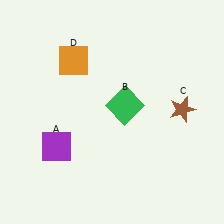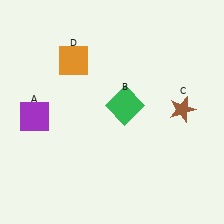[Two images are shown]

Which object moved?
The purple square (A) moved up.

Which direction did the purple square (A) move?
The purple square (A) moved up.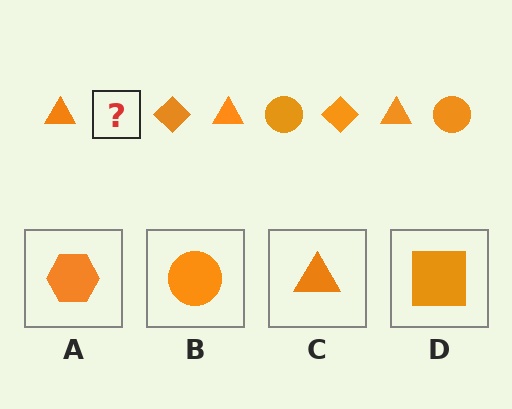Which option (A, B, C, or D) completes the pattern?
B.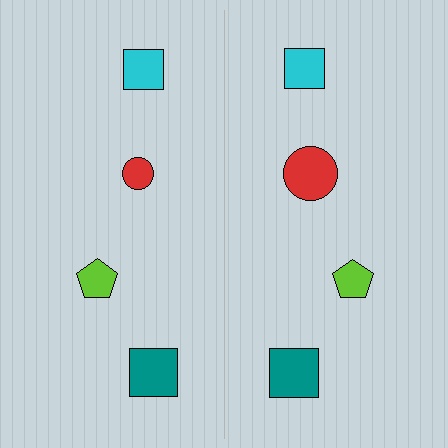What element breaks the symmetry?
The red circle on the right side has a different size than its mirror counterpart.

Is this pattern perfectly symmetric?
No, the pattern is not perfectly symmetric. The red circle on the right side has a different size than its mirror counterpart.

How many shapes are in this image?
There are 8 shapes in this image.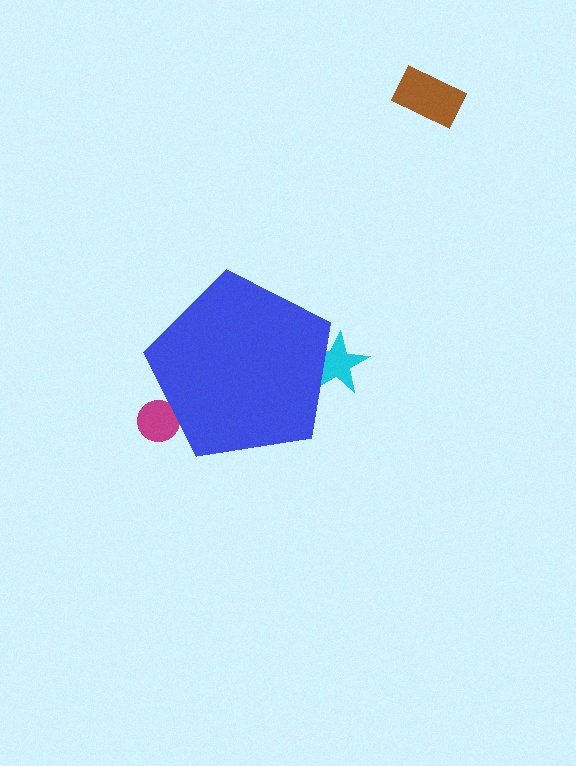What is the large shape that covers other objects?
A blue pentagon.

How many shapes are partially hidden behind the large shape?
2 shapes are partially hidden.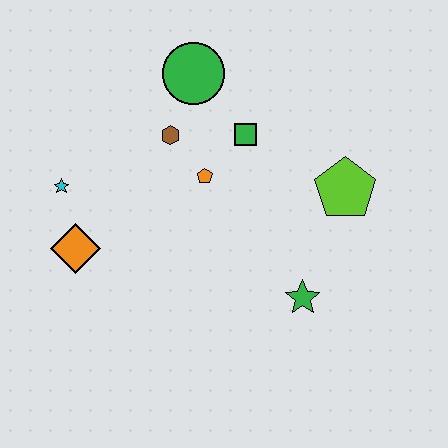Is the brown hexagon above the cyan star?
Yes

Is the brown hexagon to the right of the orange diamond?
Yes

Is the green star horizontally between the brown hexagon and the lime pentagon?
Yes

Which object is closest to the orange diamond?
The cyan star is closest to the orange diamond.